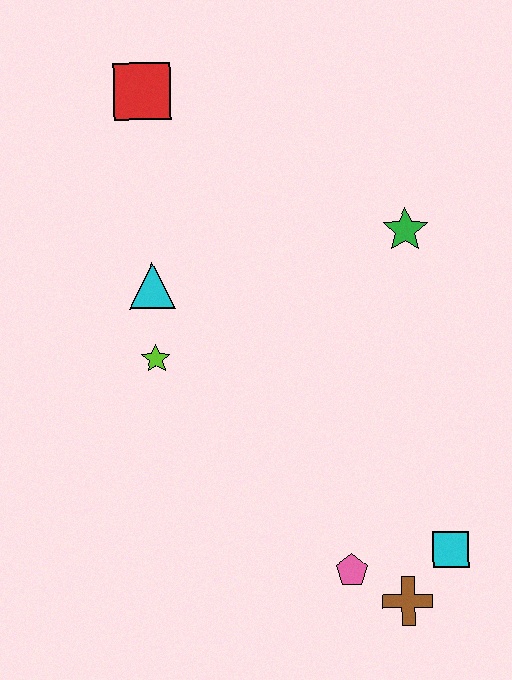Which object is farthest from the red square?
The brown cross is farthest from the red square.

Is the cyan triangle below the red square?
Yes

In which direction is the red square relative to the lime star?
The red square is above the lime star.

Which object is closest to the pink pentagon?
The brown cross is closest to the pink pentagon.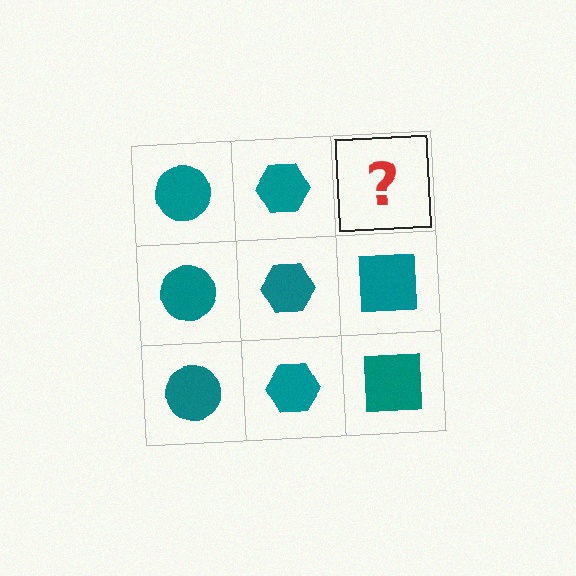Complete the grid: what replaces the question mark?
The question mark should be replaced with a teal square.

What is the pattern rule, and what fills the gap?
The rule is that each column has a consistent shape. The gap should be filled with a teal square.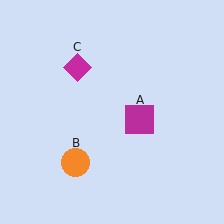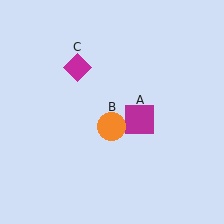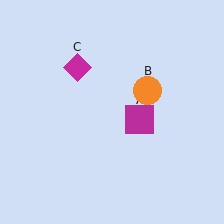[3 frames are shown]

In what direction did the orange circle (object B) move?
The orange circle (object B) moved up and to the right.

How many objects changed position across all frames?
1 object changed position: orange circle (object B).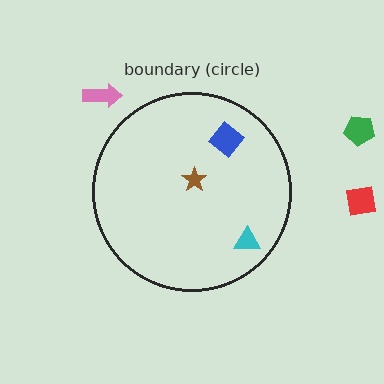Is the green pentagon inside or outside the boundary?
Outside.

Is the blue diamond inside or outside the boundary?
Inside.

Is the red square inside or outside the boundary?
Outside.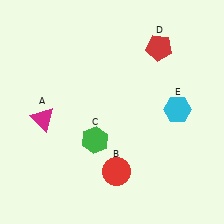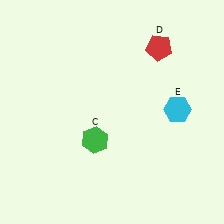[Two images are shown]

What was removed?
The red circle (B), the magenta triangle (A) were removed in Image 2.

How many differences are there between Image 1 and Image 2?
There are 2 differences between the two images.